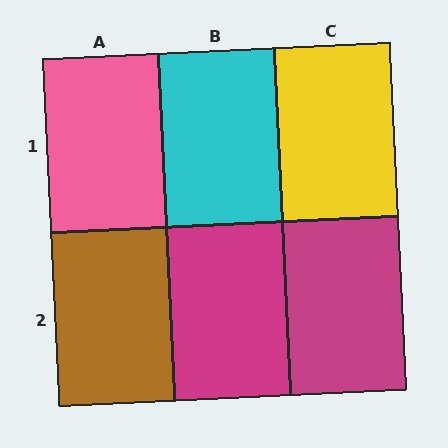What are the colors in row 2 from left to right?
Brown, magenta, magenta.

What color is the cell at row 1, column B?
Cyan.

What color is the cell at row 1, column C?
Yellow.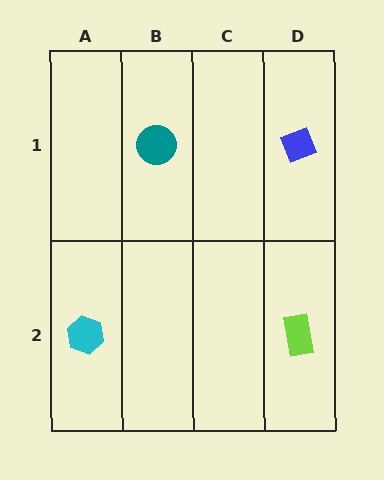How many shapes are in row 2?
2 shapes.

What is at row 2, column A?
A cyan hexagon.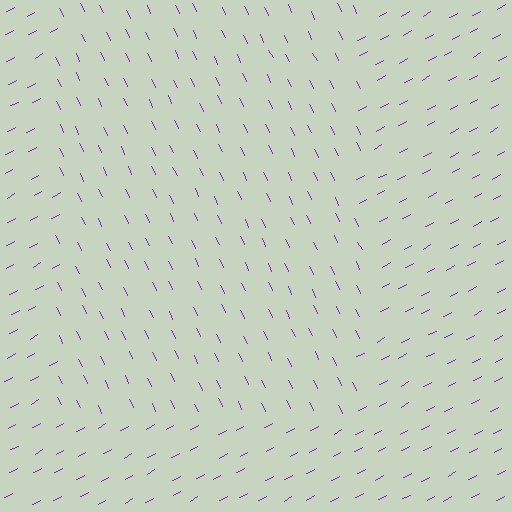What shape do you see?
I see a rectangle.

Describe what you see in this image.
The image is filled with small purple line segments. A rectangle region in the image has lines oriented differently from the surrounding lines, creating a visible texture boundary.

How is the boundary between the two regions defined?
The boundary is defined purely by a change in line orientation (approximately 87 degrees difference). All lines are the same color and thickness.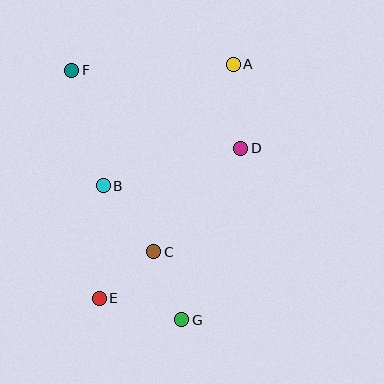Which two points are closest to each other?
Points C and E are closest to each other.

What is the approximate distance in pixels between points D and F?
The distance between D and F is approximately 186 pixels.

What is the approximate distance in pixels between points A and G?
The distance between A and G is approximately 261 pixels.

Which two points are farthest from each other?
Points F and G are farthest from each other.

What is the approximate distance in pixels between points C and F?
The distance between C and F is approximately 199 pixels.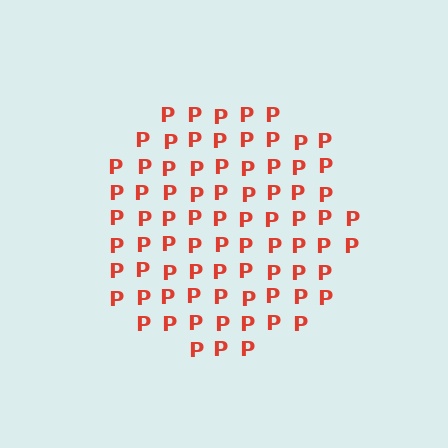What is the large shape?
The large shape is a circle.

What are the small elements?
The small elements are letter P's.